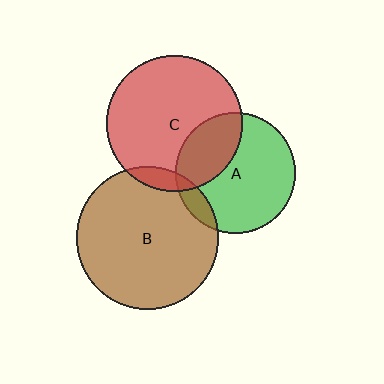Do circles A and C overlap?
Yes.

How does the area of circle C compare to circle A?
Approximately 1.3 times.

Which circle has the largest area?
Circle B (brown).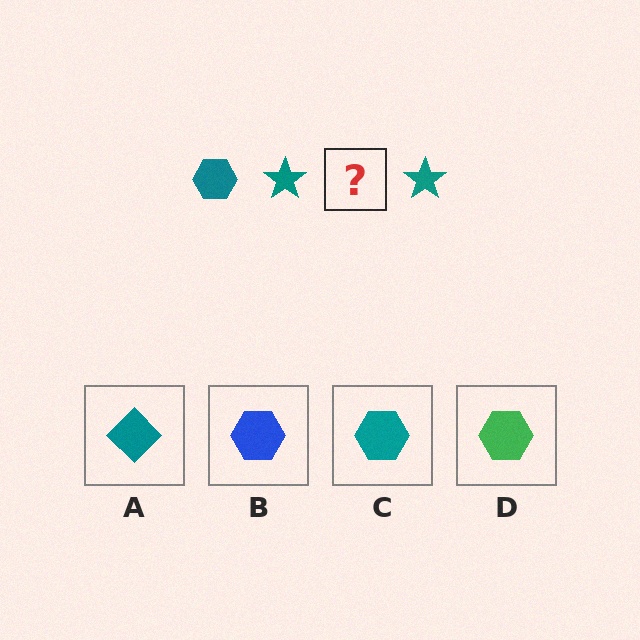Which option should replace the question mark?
Option C.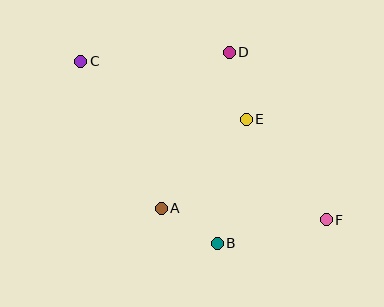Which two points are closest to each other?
Points A and B are closest to each other.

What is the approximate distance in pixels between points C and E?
The distance between C and E is approximately 175 pixels.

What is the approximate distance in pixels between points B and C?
The distance between B and C is approximately 227 pixels.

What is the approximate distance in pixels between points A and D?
The distance between A and D is approximately 170 pixels.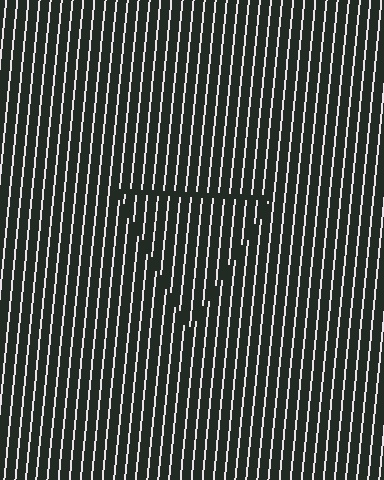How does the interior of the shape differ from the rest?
The interior of the shape contains the same grating, shifted by half a period — the contour is defined by the phase discontinuity where line-ends from the inner and outer gratings abut.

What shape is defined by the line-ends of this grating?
An illusory triangle. The interior of the shape contains the same grating, shifted by half a period — the contour is defined by the phase discontinuity where line-ends from the inner and outer gratings abut.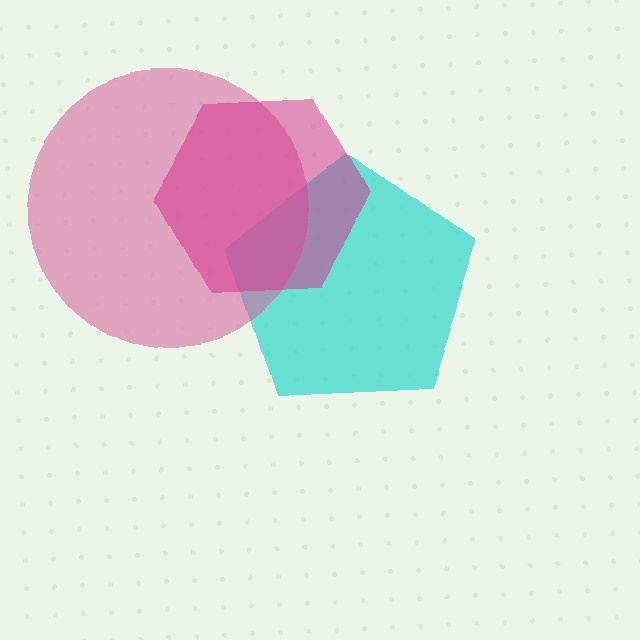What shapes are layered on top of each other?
The layered shapes are: a cyan pentagon, a pink circle, a magenta hexagon.